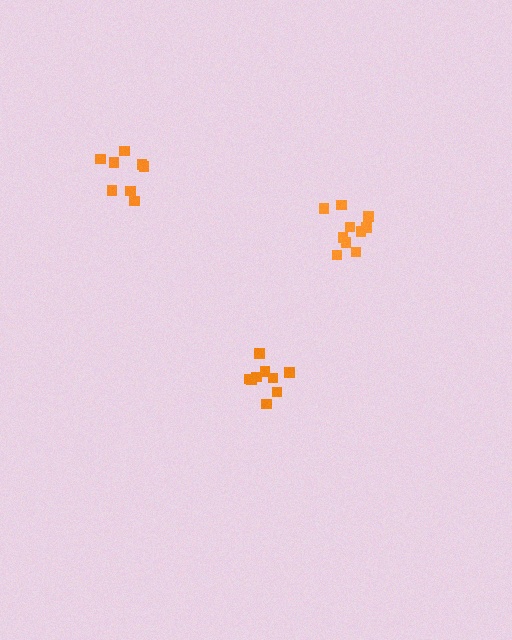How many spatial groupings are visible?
There are 3 spatial groupings.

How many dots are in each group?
Group 1: 10 dots, Group 2: 10 dots, Group 3: 8 dots (28 total).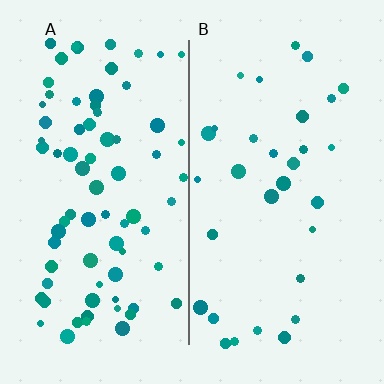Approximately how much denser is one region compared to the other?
Approximately 2.4× — region A over region B.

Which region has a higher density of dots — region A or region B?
A (the left).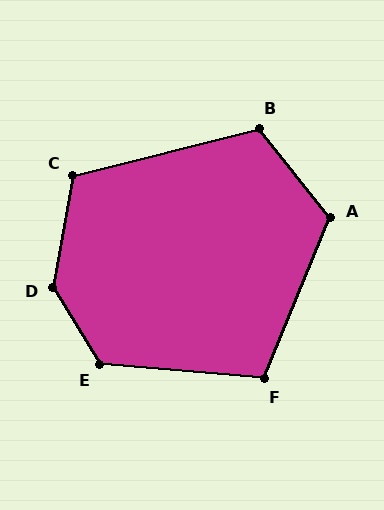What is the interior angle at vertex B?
Approximately 114 degrees (obtuse).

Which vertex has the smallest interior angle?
F, at approximately 107 degrees.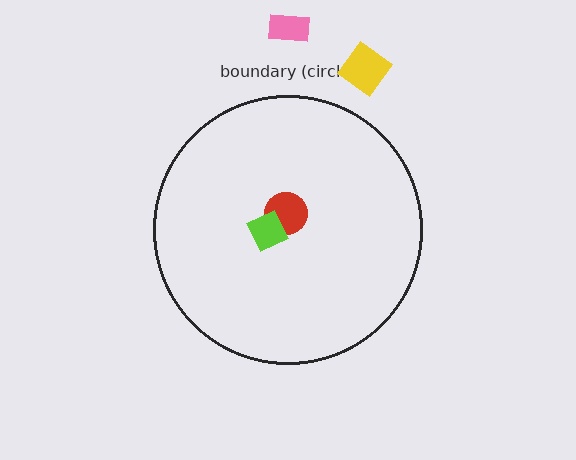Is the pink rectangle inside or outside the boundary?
Outside.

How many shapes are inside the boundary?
2 inside, 2 outside.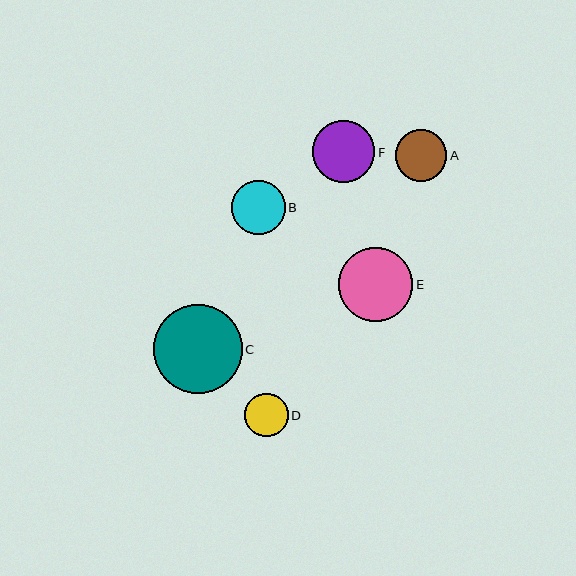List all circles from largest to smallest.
From largest to smallest: C, E, F, B, A, D.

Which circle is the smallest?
Circle D is the smallest with a size of approximately 43 pixels.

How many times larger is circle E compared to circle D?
Circle E is approximately 1.7 times the size of circle D.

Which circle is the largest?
Circle C is the largest with a size of approximately 89 pixels.